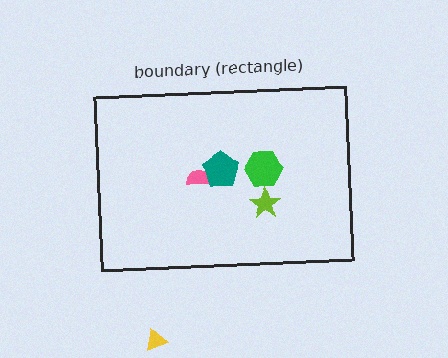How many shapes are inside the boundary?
4 inside, 1 outside.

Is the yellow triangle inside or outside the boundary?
Outside.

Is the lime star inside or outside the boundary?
Inside.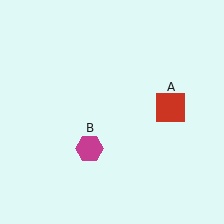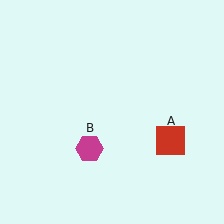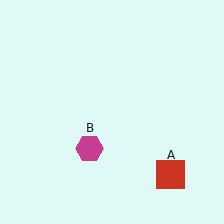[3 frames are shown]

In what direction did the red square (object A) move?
The red square (object A) moved down.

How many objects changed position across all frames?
1 object changed position: red square (object A).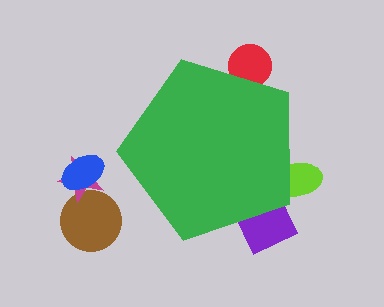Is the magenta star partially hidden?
No, the magenta star is fully visible.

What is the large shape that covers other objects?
A green pentagon.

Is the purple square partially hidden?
Yes, the purple square is partially hidden behind the green pentagon.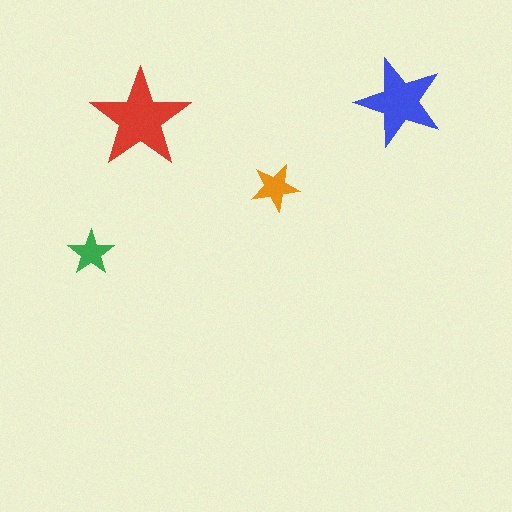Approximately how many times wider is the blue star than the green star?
About 2 times wider.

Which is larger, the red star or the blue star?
The red one.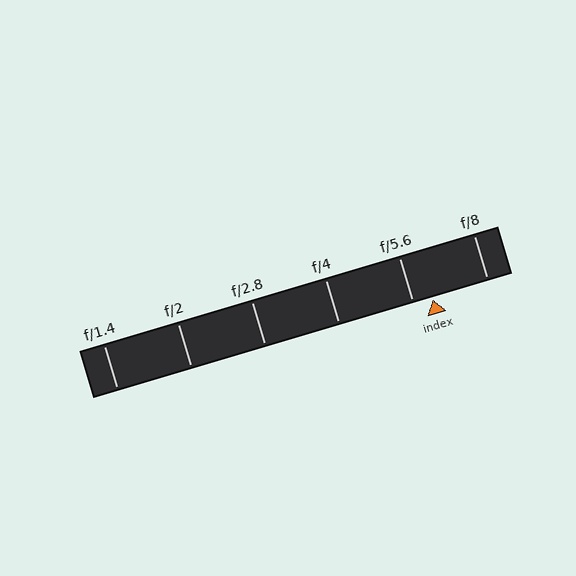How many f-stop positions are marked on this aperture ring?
There are 6 f-stop positions marked.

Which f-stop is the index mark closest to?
The index mark is closest to f/5.6.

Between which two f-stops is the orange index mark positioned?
The index mark is between f/5.6 and f/8.